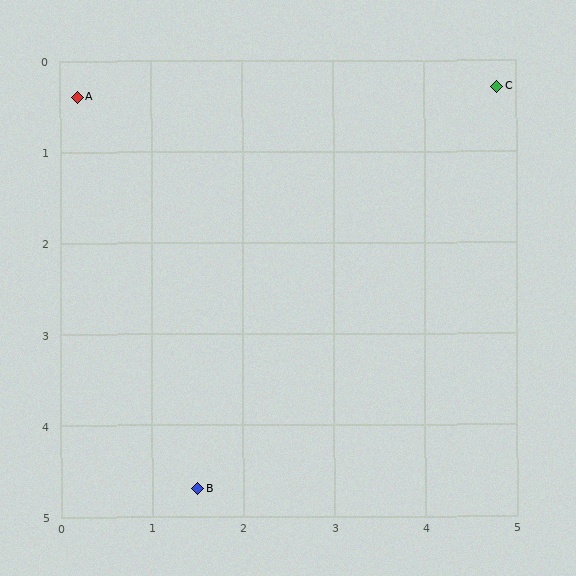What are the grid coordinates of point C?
Point C is at approximately (4.8, 0.3).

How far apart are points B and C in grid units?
Points B and C are about 5.5 grid units apart.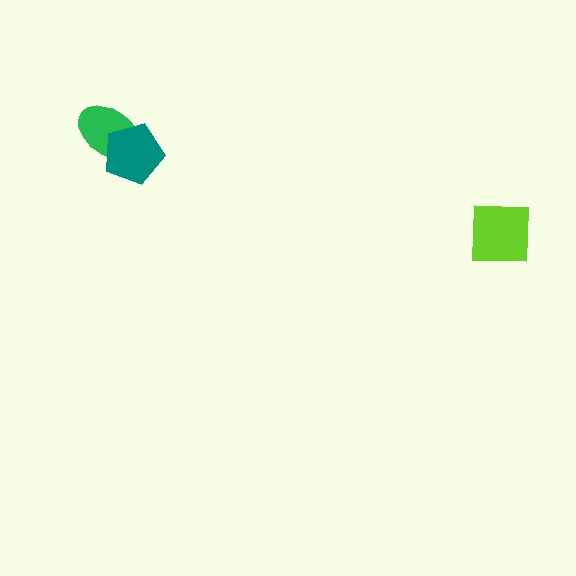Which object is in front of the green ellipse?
The teal pentagon is in front of the green ellipse.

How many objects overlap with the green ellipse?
1 object overlaps with the green ellipse.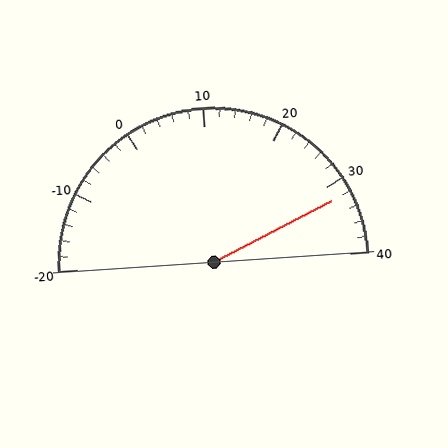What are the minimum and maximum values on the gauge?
The gauge ranges from -20 to 40.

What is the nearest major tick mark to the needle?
The nearest major tick mark is 30.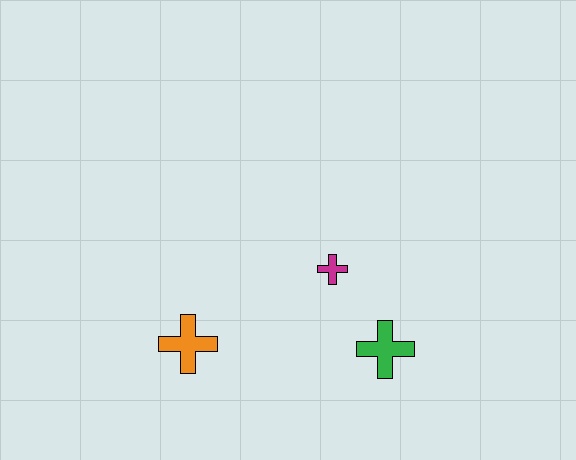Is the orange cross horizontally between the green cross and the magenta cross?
No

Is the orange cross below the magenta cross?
Yes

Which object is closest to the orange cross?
The magenta cross is closest to the orange cross.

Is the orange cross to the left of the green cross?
Yes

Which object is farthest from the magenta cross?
The orange cross is farthest from the magenta cross.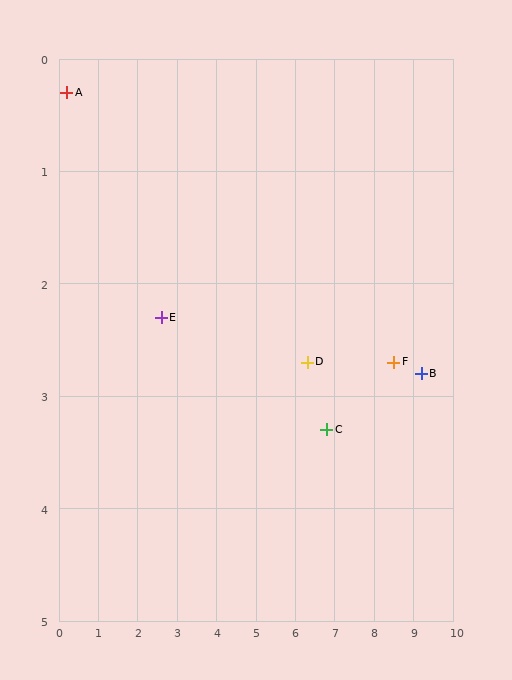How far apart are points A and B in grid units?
Points A and B are about 9.3 grid units apart.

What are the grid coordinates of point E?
Point E is at approximately (2.6, 2.3).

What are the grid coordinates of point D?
Point D is at approximately (6.3, 2.7).